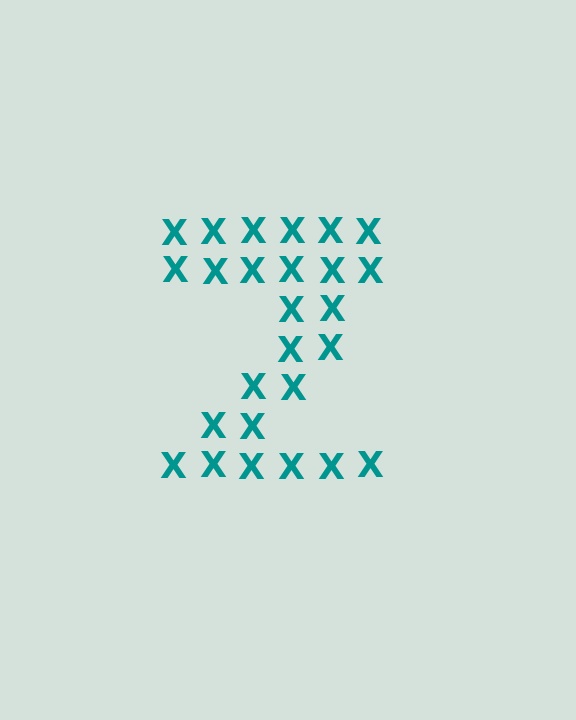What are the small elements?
The small elements are letter X's.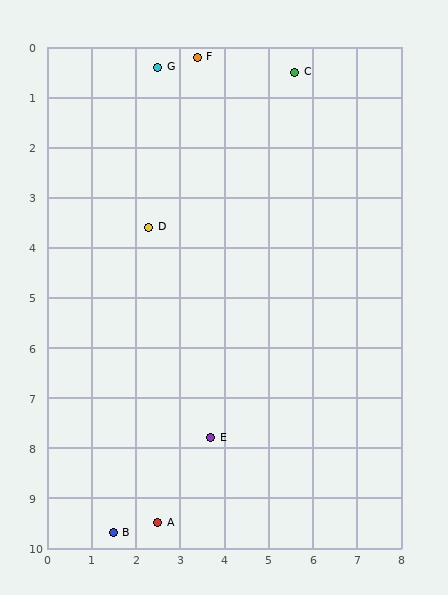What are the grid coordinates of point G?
Point G is at approximately (2.5, 0.4).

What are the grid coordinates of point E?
Point E is at approximately (3.7, 7.8).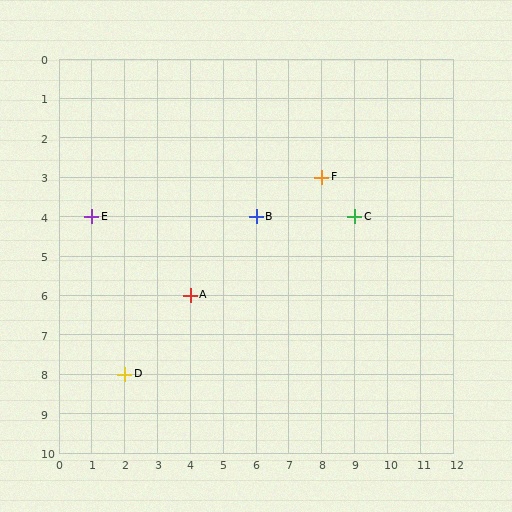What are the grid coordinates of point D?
Point D is at grid coordinates (2, 8).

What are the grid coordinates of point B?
Point B is at grid coordinates (6, 4).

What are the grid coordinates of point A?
Point A is at grid coordinates (4, 6).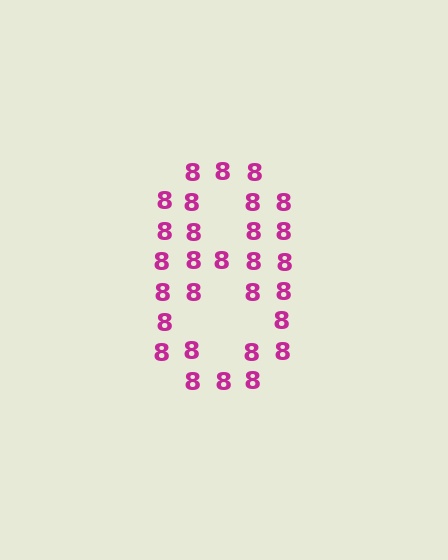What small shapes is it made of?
It is made of small digit 8's.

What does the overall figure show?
The overall figure shows the digit 8.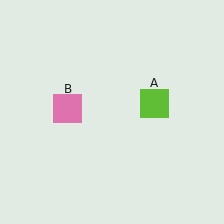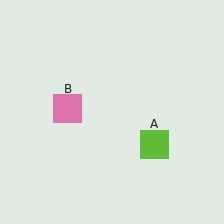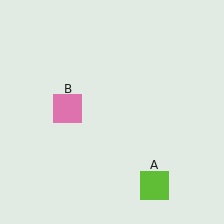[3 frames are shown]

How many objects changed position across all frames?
1 object changed position: lime square (object A).